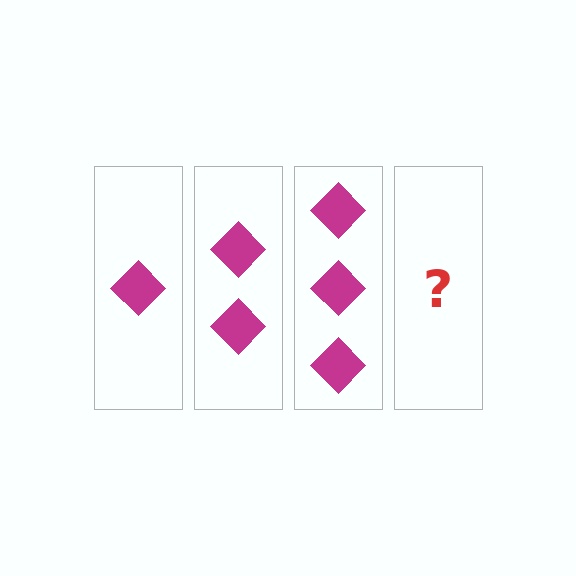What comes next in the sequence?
The next element should be 4 diamonds.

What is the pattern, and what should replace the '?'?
The pattern is that each step adds one more diamond. The '?' should be 4 diamonds.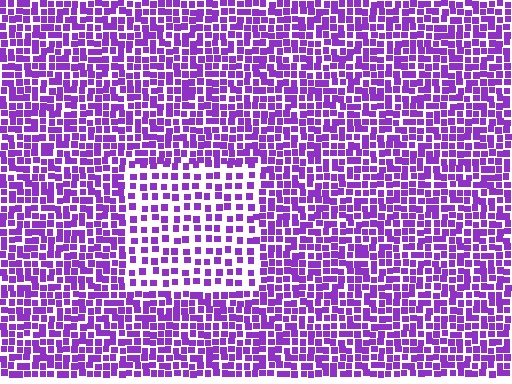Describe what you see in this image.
The image contains small purple elements arranged at two different densities. A rectangle-shaped region is visible where the elements are less densely packed than the surrounding area.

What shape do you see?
I see a rectangle.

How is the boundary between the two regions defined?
The boundary is defined by a change in element density (approximately 1.8x ratio). All elements are the same color, size, and shape.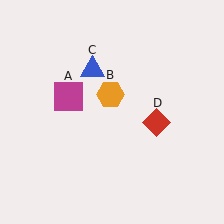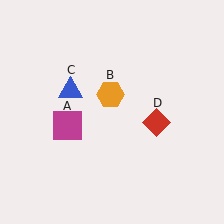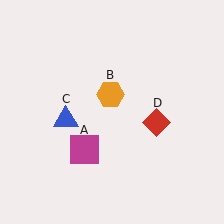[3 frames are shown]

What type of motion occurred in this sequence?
The magenta square (object A), blue triangle (object C) rotated counterclockwise around the center of the scene.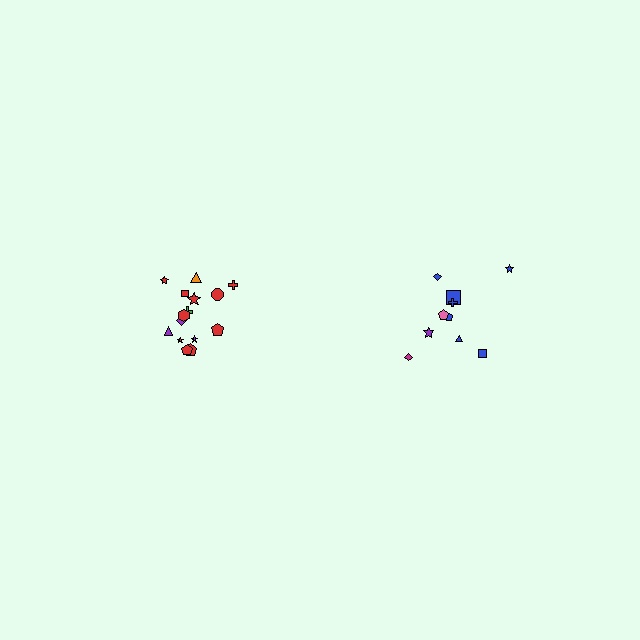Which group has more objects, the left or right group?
The left group.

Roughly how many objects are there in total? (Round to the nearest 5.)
Roughly 25 objects in total.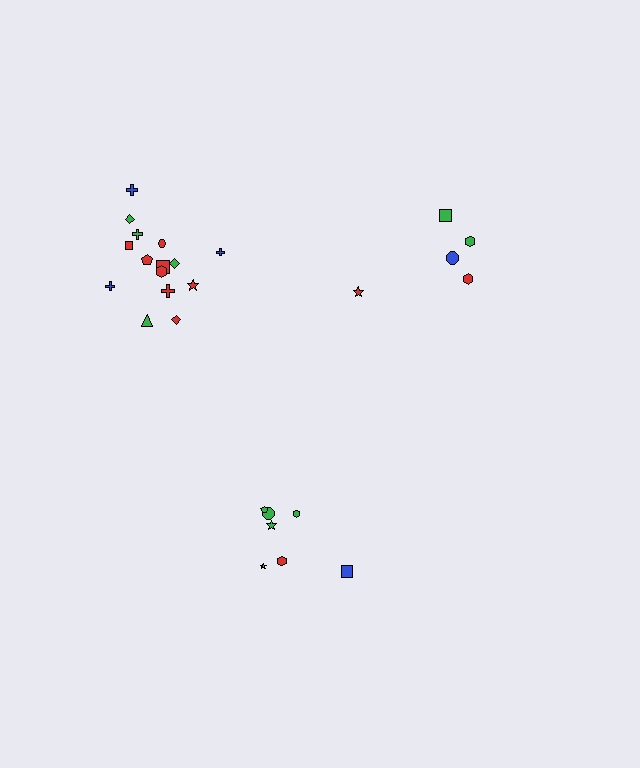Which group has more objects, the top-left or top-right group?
The top-left group.